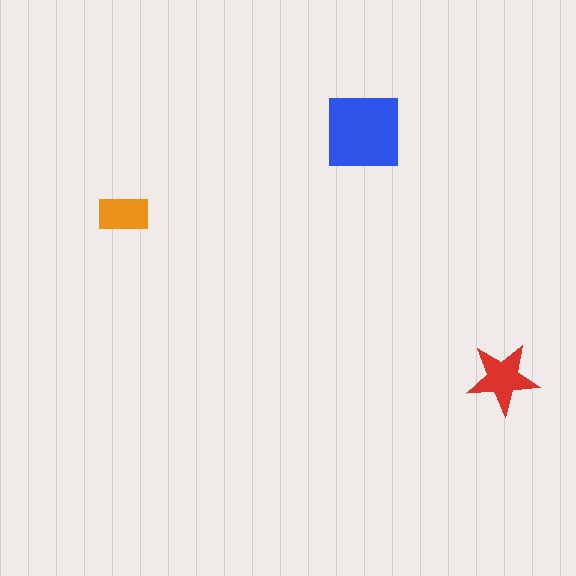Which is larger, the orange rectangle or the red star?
The red star.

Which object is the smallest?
The orange rectangle.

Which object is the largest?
The blue square.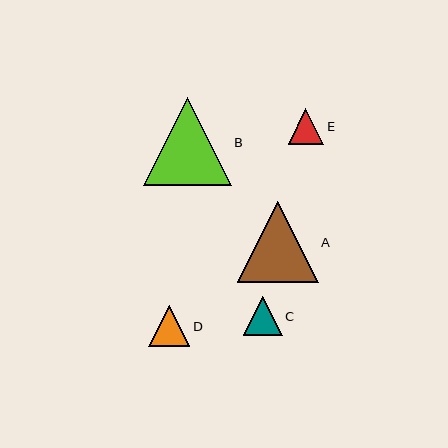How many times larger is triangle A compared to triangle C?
Triangle A is approximately 2.1 times the size of triangle C.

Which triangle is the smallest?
Triangle E is the smallest with a size of approximately 36 pixels.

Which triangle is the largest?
Triangle B is the largest with a size of approximately 88 pixels.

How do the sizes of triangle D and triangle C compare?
Triangle D and triangle C are approximately the same size.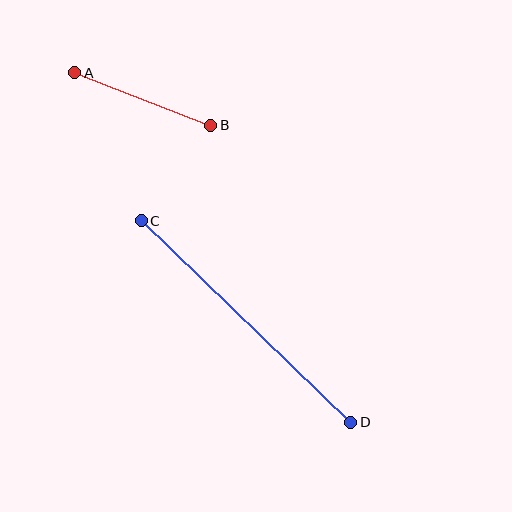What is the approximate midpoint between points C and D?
The midpoint is at approximately (246, 321) pixels.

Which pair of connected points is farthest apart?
Points C and D are farthest apart.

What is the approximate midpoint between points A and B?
The midpoint is at approximately (143, 99) pixels.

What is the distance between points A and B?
The distance is approximately 146 pixels.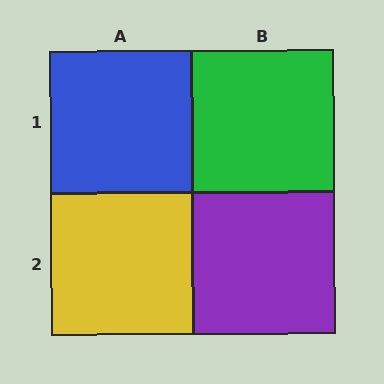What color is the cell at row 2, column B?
Purple.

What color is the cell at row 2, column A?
Yellow.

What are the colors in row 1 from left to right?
Blue, green.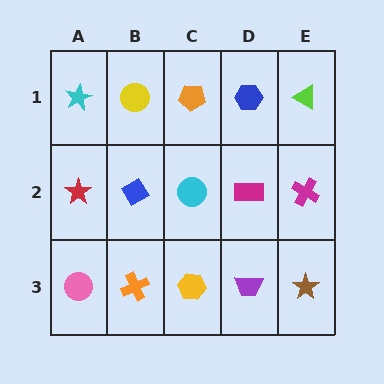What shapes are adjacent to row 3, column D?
A magenta rectangle (row 2, column D), a yellow hexagon (row 3, column C), a brown star (row 3, column E).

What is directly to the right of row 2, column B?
A cyan circle.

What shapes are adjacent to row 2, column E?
A lime triangle (row 1, column E), a brown star (row 3, column E), a magenta rectangle (row 2, column D).